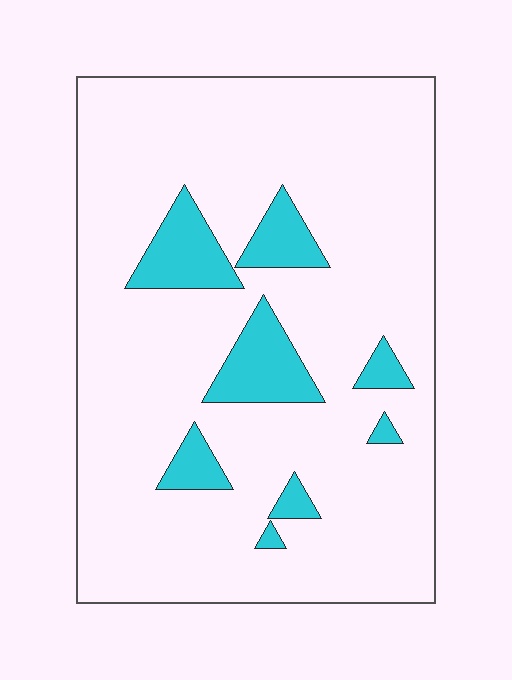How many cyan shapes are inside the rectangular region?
8.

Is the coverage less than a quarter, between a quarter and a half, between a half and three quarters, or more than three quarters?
Less than a quarter.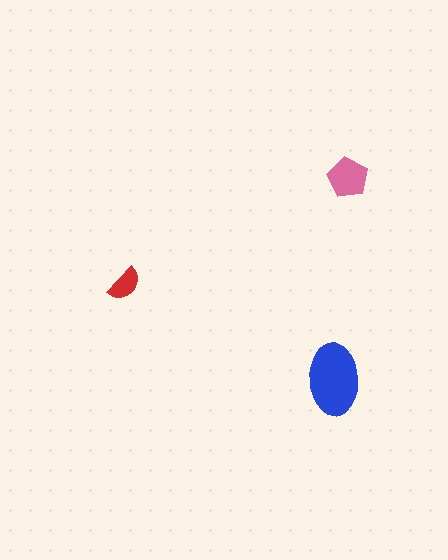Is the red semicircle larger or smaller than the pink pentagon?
Smaller.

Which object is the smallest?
The red semicircle.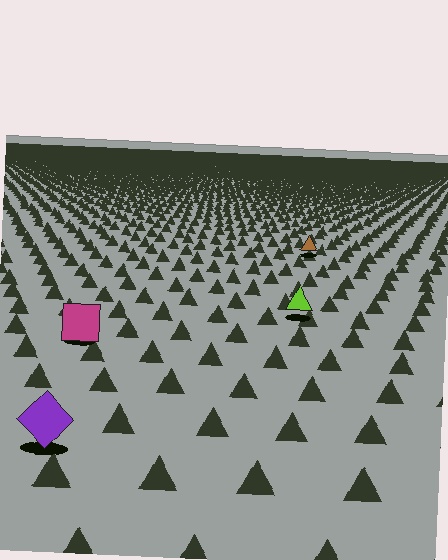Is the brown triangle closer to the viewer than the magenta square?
No. The magenta square is closer — you can tell from the texture gradient: the ground texture is coarser near it.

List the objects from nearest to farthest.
From nearest to farthest: the purple diamond, the magenta square, the lime triangle, the brown triangle.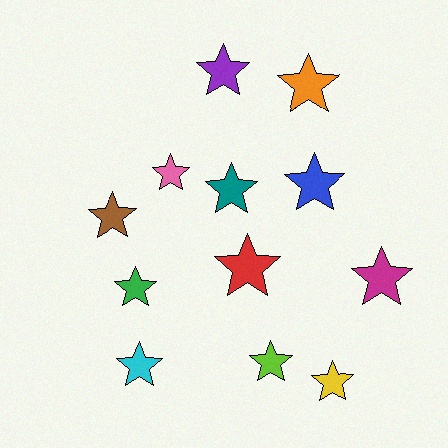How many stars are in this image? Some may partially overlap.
There are 12 stars.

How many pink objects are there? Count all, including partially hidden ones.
There is 1 pink object.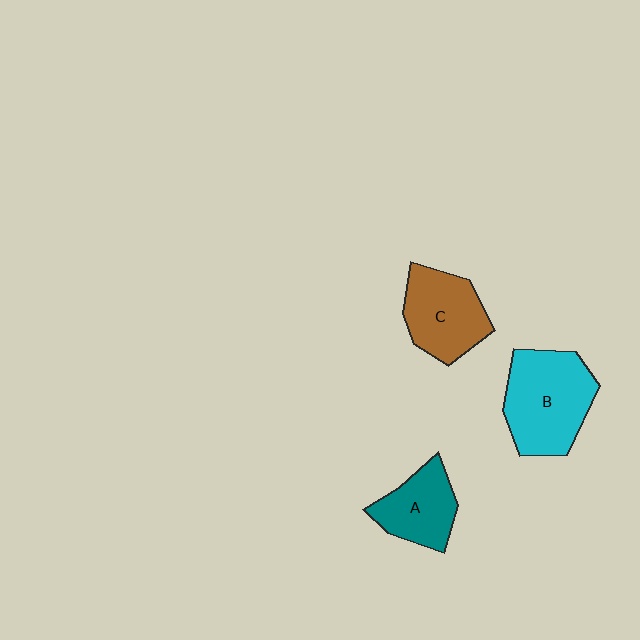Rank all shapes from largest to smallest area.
From largest to smallest: B (cyan), C (brown), A (teal).